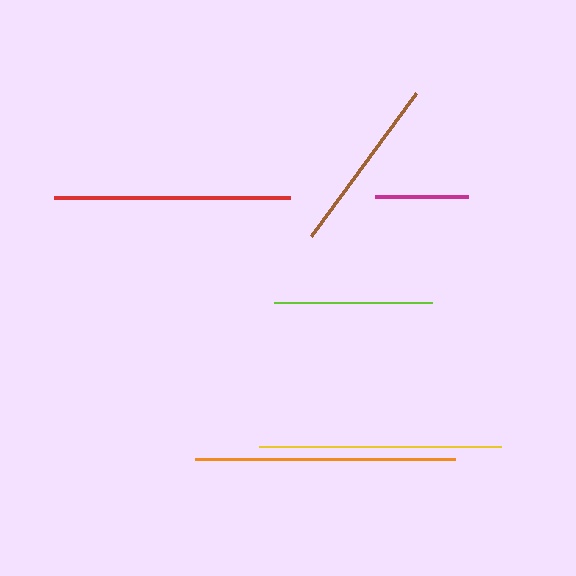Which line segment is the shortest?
The magenta line is the shortest at approximately 94 pixels.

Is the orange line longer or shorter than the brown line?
The orange line is longer than the brown line.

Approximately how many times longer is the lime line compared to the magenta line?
The lime line is approximately 1.7 times the length of the magenta line.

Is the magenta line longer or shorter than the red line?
The red line is longer than the magenta line.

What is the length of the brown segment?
The brown segment is approximately 177 pixels long.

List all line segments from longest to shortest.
From longest to shortest: orange, yellow, red, brown, lime, magenta.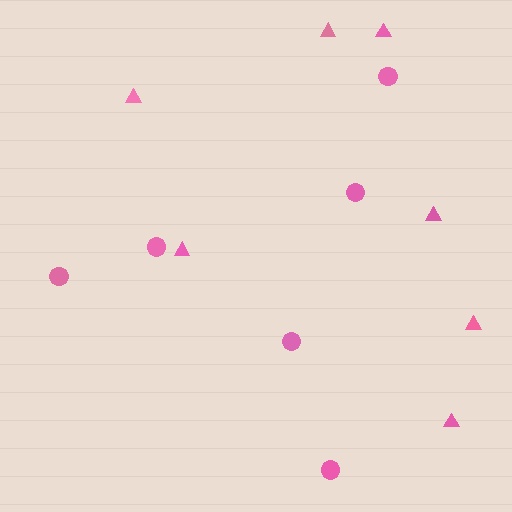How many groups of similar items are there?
There are 2 groups: one group of circles (6) and one group of triangles (7).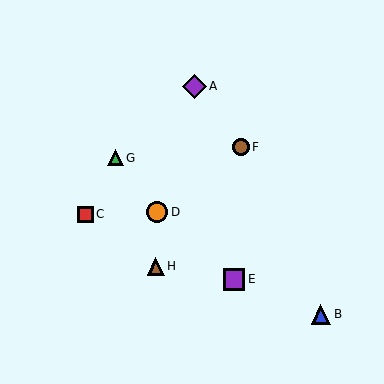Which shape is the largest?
The purple diamond (labeled A) is the largest.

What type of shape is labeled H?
Shape H is a brown triangle.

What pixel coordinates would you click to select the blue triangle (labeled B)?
Click at (321, 314) to select the blue triangle B.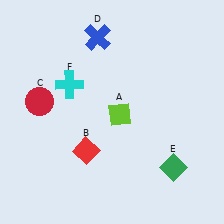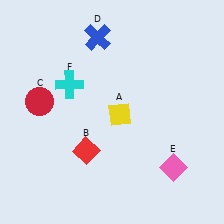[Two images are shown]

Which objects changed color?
A changed from lime to yellow. E changed from green to pink.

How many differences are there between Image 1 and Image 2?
There are 2 differences between the two images.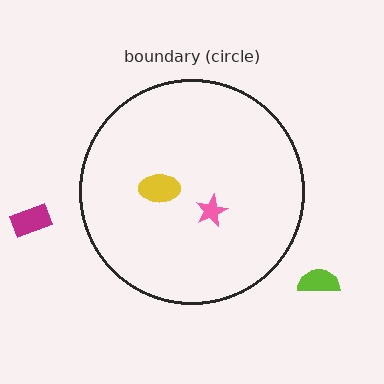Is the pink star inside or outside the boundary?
Inside.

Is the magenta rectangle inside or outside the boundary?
Outside.